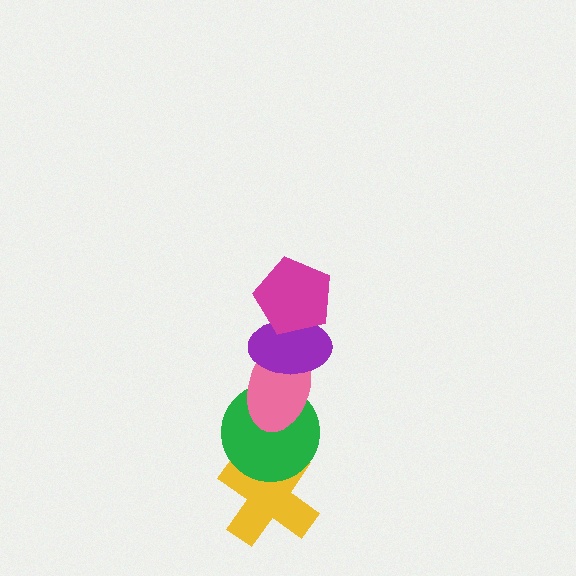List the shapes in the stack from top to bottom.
From top to bottom: the magenta pentagon, the purple ellipse, the pink ellipse, the green circle, the yellow cross.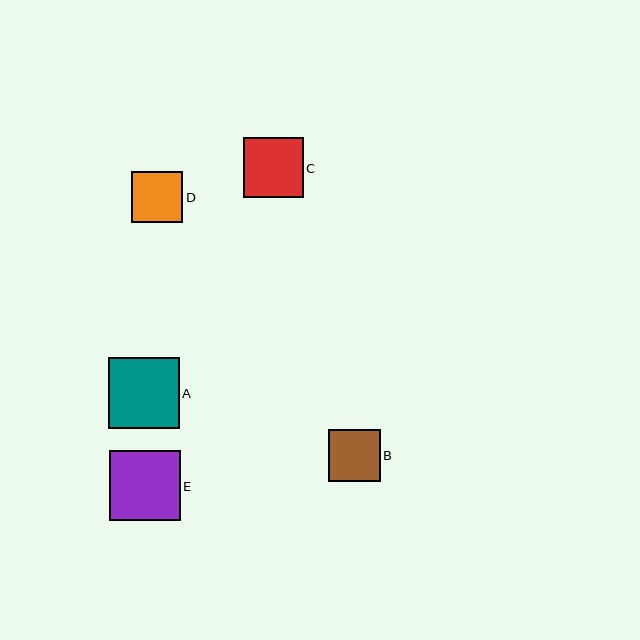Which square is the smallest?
Square D is the smallest with a size of approximately 51 pixels.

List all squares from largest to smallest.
From largest to smallest: A, E, C, B, D.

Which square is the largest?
Square A is the largest with a size of approximately 71 pixels.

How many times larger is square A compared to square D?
Square A is approximately 1.4 times the size of square D.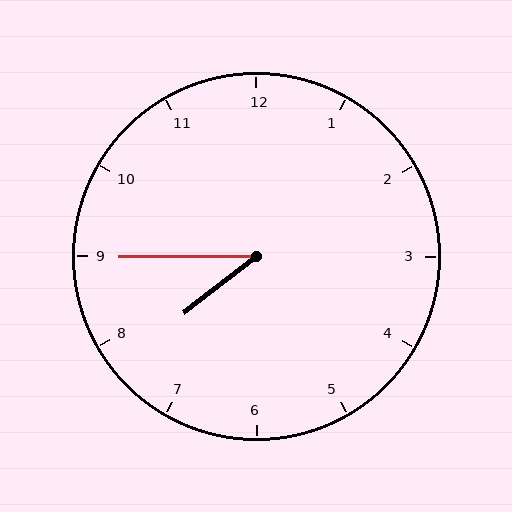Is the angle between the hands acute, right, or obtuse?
It is acute.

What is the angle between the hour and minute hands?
Approximately 38 degrees.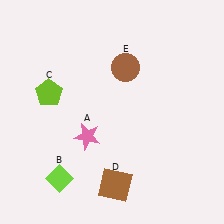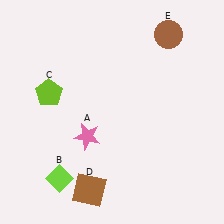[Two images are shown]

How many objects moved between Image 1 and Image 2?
2 objects moved between the two images.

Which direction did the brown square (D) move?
The brown square (D) moved left.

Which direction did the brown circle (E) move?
The brown circle (E) moved right.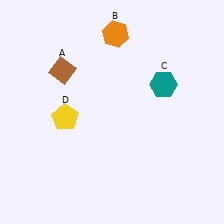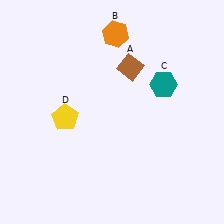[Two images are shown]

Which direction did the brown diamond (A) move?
The brown diamond (A) moved right.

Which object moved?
The brown diamond (A) moved right.